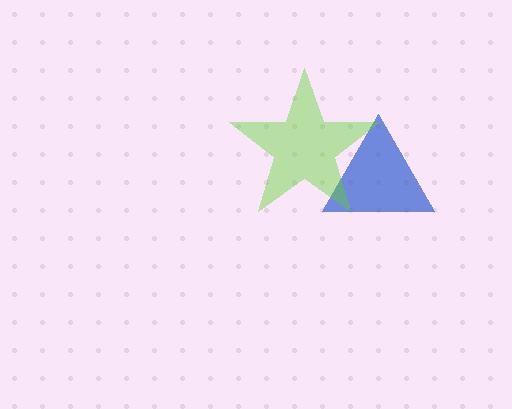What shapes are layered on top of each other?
The layered shapes are: a blue triangle, a lime star.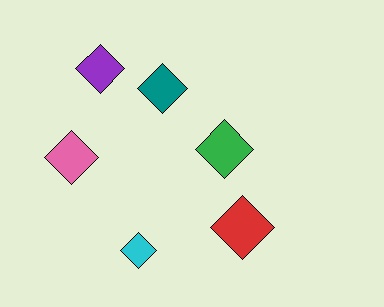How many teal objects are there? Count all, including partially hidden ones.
There is 1 teal object.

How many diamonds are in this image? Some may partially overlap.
There are 6 diamonds.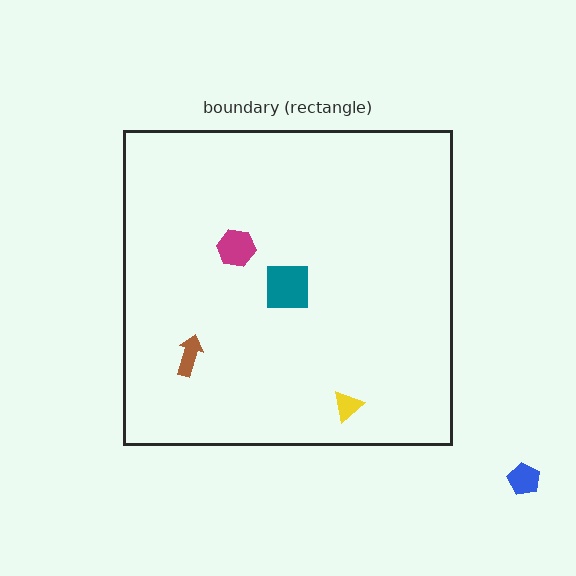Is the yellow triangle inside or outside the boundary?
Inside.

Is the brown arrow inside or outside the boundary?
Inside.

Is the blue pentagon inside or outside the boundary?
Outside.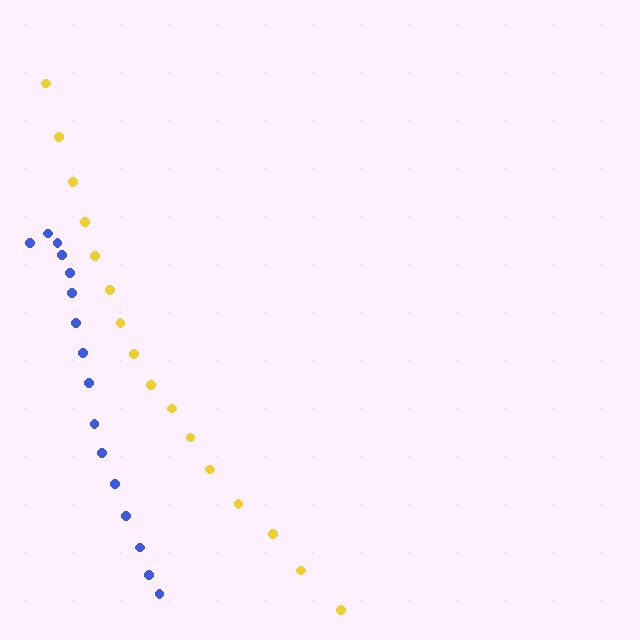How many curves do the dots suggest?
There are 2 distinct paths.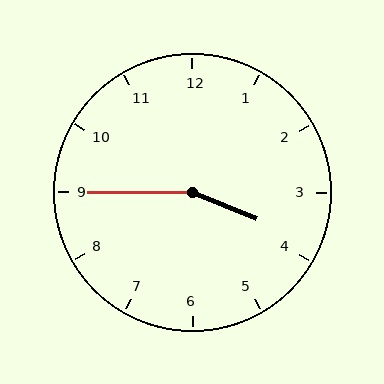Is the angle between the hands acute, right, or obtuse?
It is obtuse.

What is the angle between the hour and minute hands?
Approximately 158 degrees.